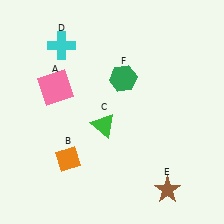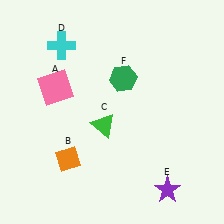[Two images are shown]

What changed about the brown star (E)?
In Image 1, E is brown. In Image 2, it changed to purple.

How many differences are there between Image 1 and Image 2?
There is 1 difference between the two images.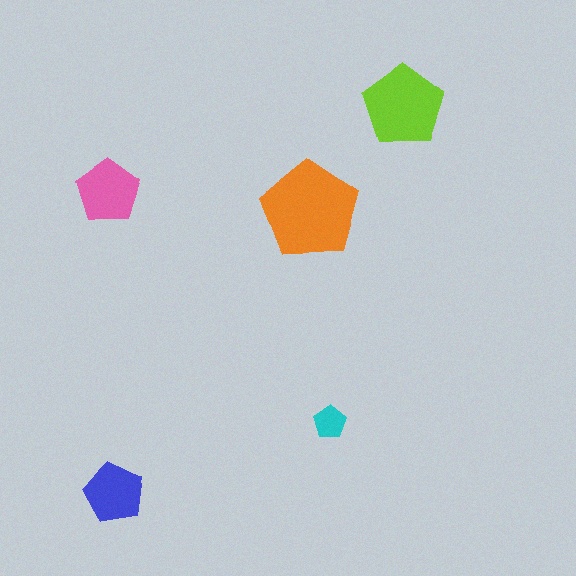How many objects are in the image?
There are 5 objects in the image.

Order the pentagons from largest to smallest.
the orange one, the lime one, the pink one, the blue one, the cyan one.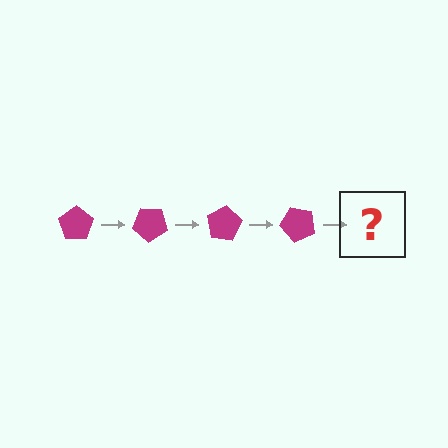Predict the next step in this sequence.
The next step is a magenta pentagon rotated 160 degrees.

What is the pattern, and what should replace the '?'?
The pattern is that the pentagon rotates 40 degrees each step. The '?' should be a magenta pentagon rotated 160 degrees.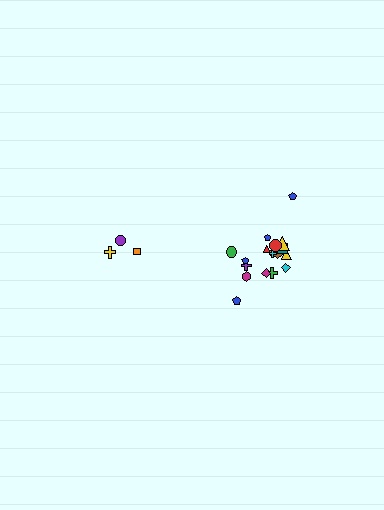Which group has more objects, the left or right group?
The right group.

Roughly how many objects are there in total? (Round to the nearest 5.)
Roughly 20 objects in total.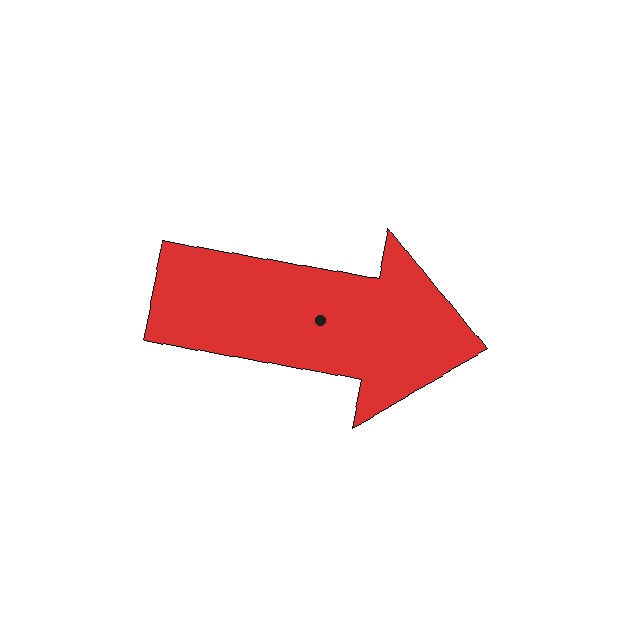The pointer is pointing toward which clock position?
Roughly 3 o'clock.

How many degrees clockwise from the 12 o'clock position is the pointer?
Approximately 102 degrees.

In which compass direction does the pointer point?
East.